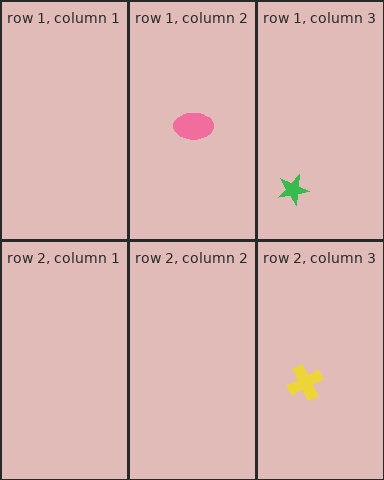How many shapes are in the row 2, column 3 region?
1.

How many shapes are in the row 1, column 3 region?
1.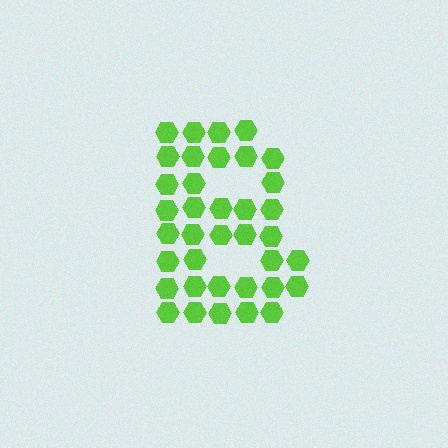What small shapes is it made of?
It is made of small hexagons.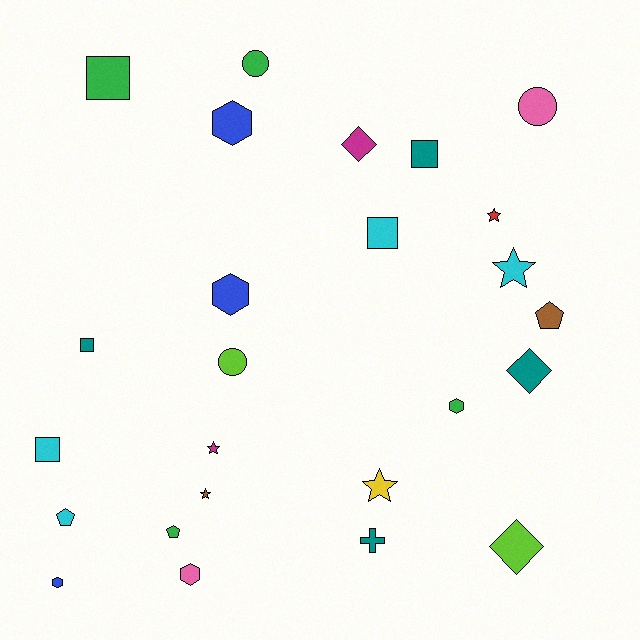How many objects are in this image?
There are 25 objects.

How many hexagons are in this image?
There are 5 hexagons.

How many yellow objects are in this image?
There is 1 yellow object.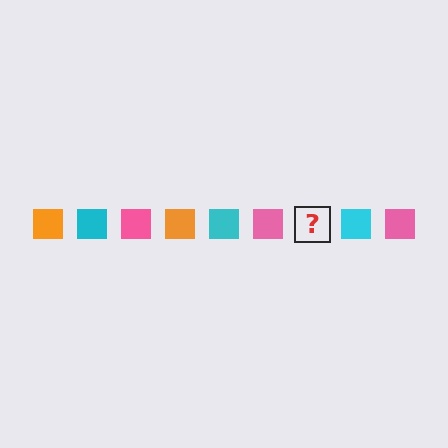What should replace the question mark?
The question mark should be replaced with an orange square.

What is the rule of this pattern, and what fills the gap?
The rule is that the pattern cycles through orange, cyan, pink squares. The gap should be filled with an orange square.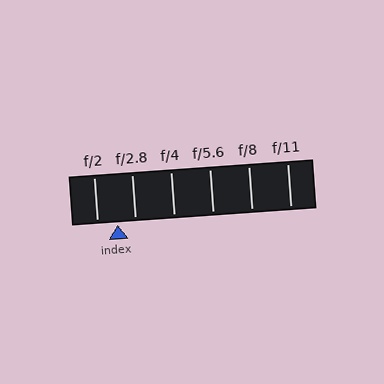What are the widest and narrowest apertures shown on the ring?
The widest aperture shown is f/2 and the narrowest is f/11.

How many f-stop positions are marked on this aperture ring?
There are 6 f-stop positions marked.